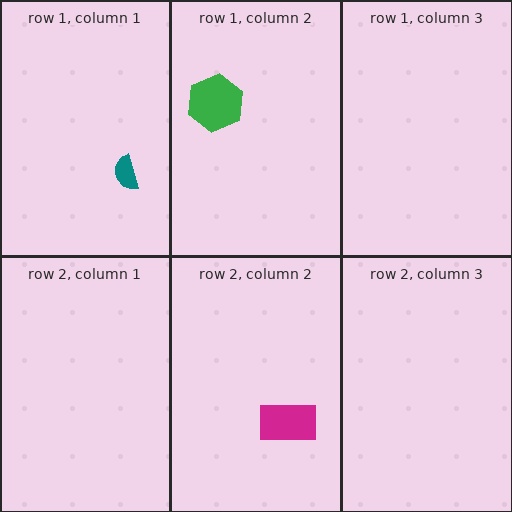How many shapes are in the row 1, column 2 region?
1.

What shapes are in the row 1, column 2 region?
The green hexagon.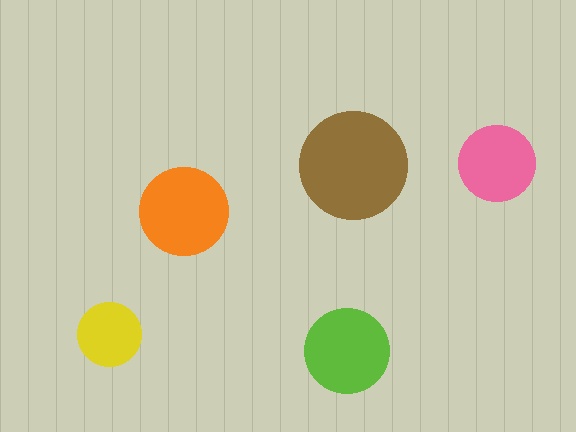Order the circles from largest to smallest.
the brown one, the orange one, the lime one, the pink one, the yellow one.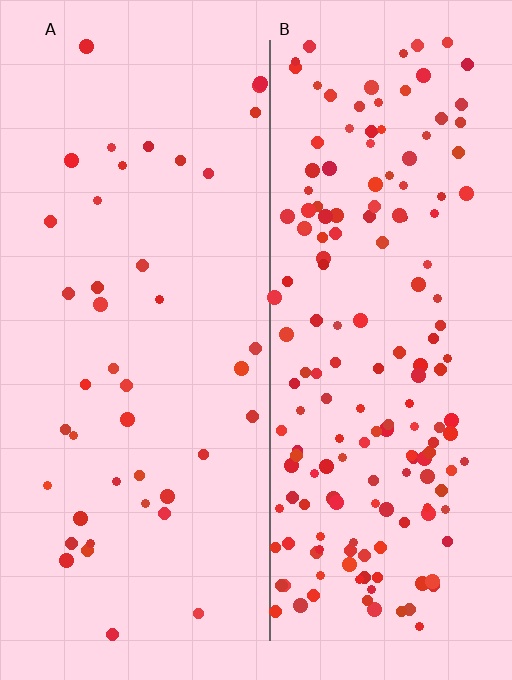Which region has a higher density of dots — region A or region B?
B (the right).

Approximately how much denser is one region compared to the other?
Approximately 4.0× — region B over region A.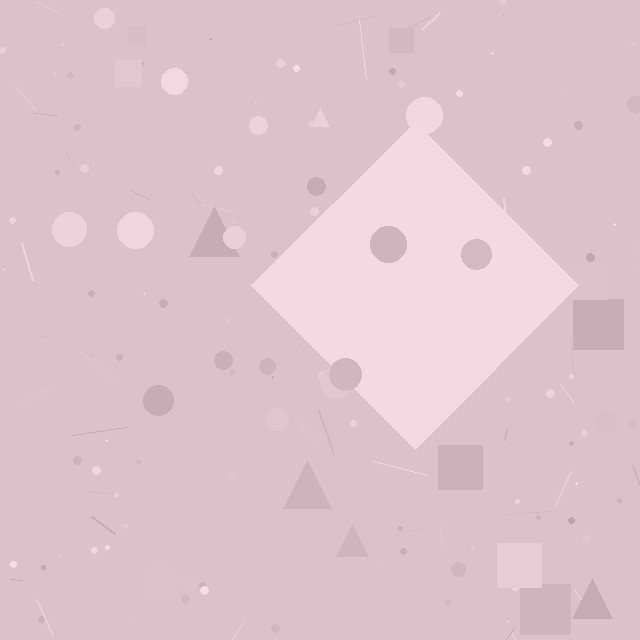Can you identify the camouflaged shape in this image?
The camouflaged shape is a diamond.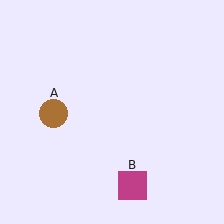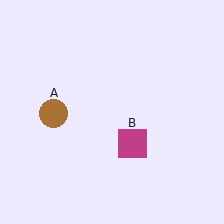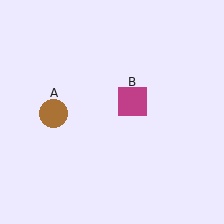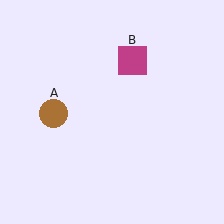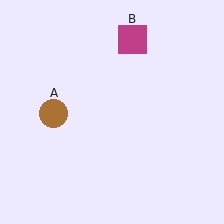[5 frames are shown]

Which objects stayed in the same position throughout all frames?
Brown circle (object A) remained stationary.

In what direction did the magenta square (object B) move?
The magenta square (object B) moved up.